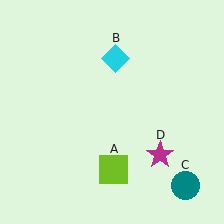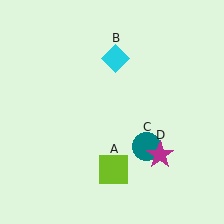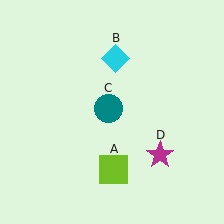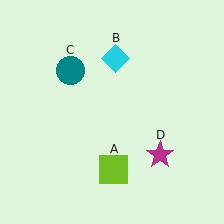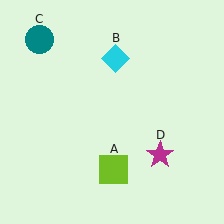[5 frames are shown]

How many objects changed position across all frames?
1 object changed position: teal circle (object C).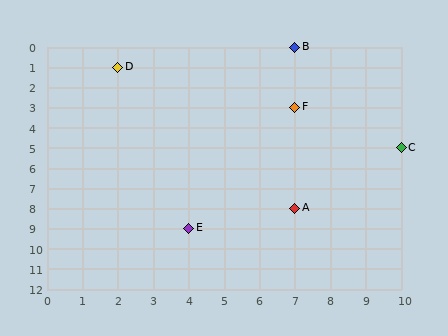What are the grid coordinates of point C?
Point C is at grid coordinates (10, 5).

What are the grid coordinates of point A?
Point A is at grid coordinates (7, 8).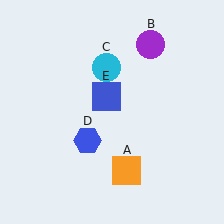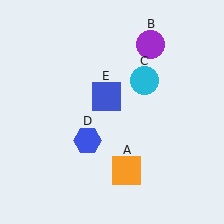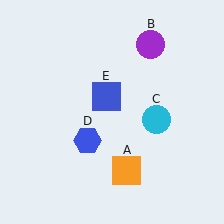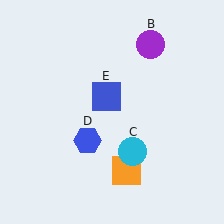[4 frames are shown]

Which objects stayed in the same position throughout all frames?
Orange square (object A) and purple circle (object B) and blue hexagon (object D) and blue square (object E) remained stationary.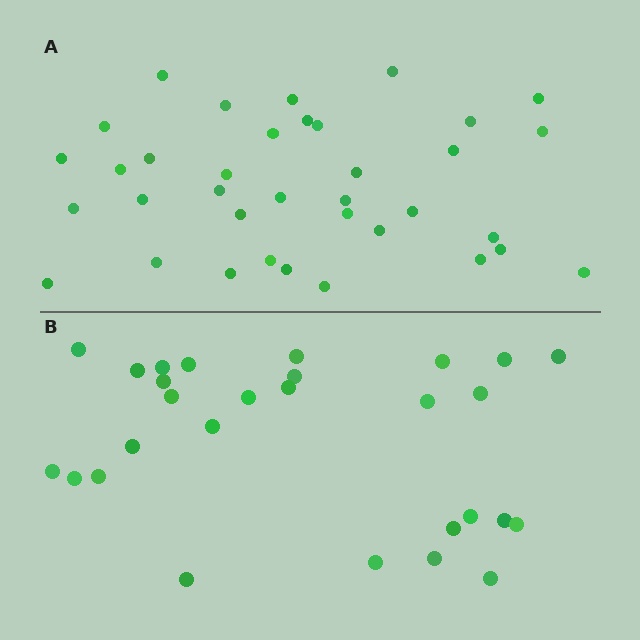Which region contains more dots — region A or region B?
Region A (the top region) has more dots.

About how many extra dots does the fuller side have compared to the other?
Region A has roughly 8 or so more dots than region B.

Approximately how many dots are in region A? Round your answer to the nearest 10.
About 40 dots. (The exact count is 36, which rounds to 40.)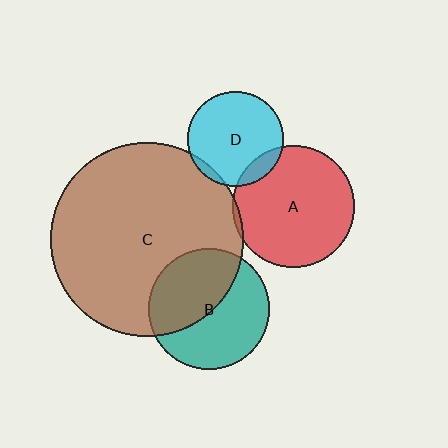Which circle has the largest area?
Circle C (brown).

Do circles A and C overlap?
Yes.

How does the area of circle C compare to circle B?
Approximately 2.5 times.